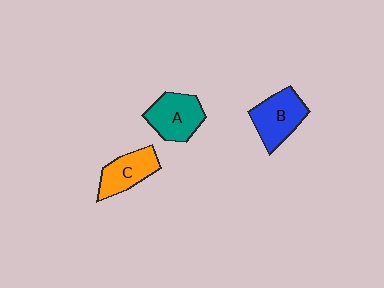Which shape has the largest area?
Shape B (blue).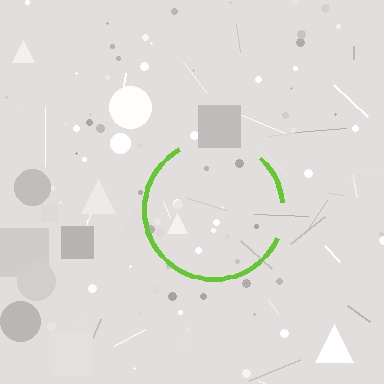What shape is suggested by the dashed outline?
The dashed outline suggests a circle.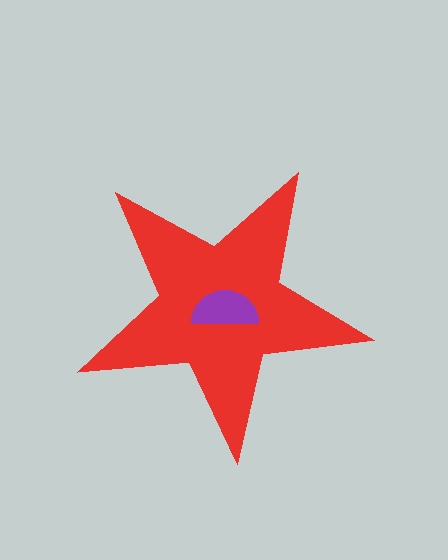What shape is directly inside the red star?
The purple semicircle.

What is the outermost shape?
The red star.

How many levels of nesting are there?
2.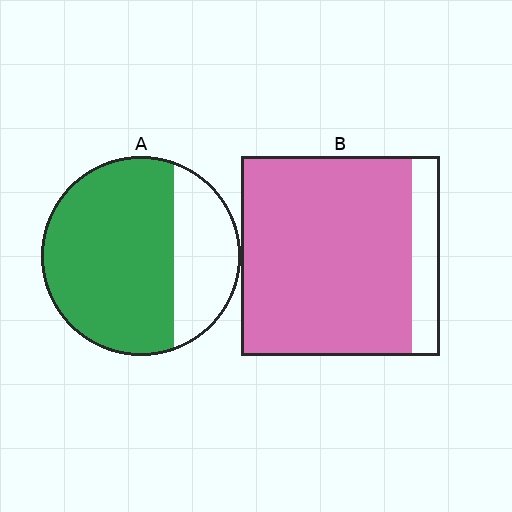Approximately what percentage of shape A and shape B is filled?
A is approximately 70% and B is approximately 85%.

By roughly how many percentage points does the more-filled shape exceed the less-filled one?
By roughly 15 percentage points (B over A).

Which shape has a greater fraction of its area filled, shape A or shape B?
Shape B.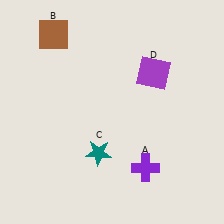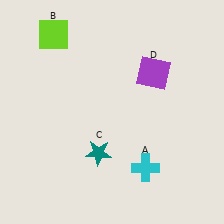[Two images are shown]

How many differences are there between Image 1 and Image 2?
There are 2 differences between the two images.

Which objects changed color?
A changed from purple to cyan. B changed from brown to lime.